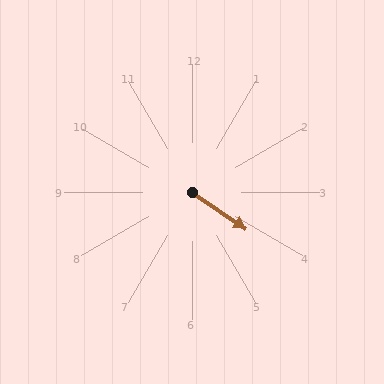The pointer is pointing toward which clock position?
Roughly 4 o'clock.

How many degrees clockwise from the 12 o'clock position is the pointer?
Approximately 124 degrees.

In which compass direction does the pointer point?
Southeast.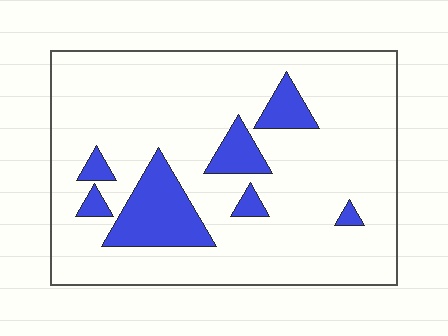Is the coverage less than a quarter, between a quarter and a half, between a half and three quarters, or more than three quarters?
Less than a quarter.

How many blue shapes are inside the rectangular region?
7.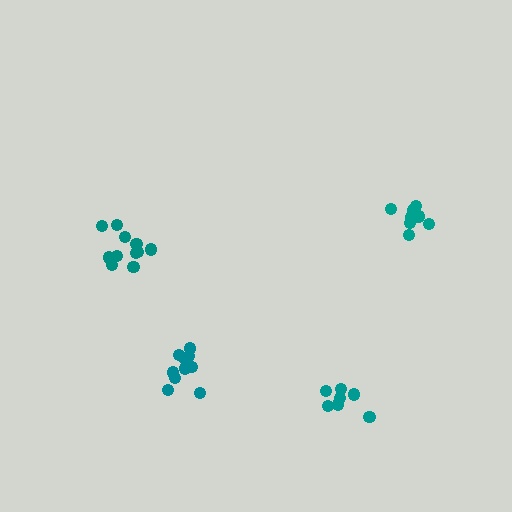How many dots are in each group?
Group 1: 10 dots, Group 2: 9 dots, Group 3: 7 dots, Group 4: 11 dots (37 total).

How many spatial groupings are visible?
There are 4 spatial groupings.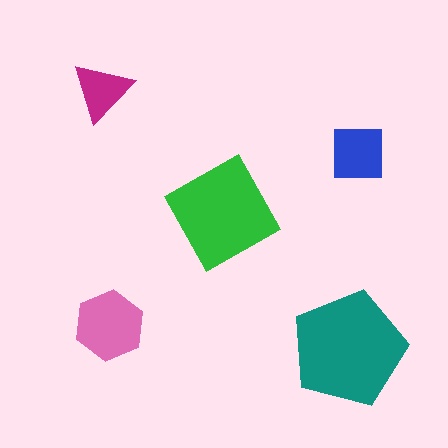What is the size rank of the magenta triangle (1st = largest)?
5th.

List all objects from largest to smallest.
The teal pentagon, the green diamond, the pink hexagon, the blue square, the magenta triangle.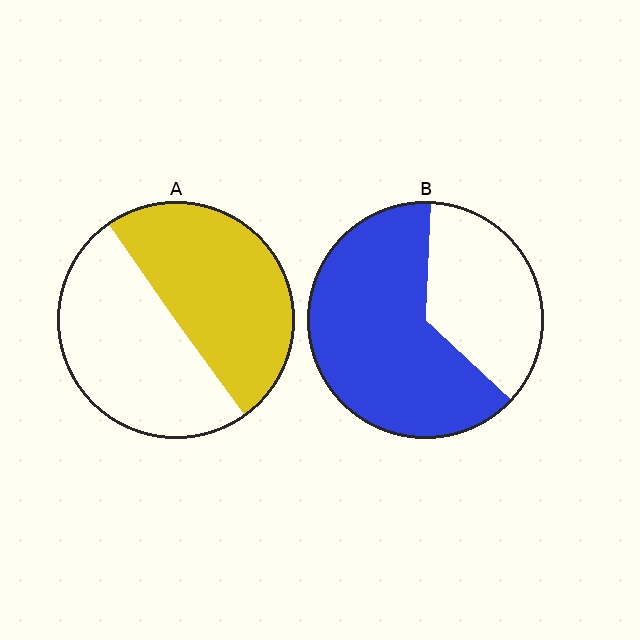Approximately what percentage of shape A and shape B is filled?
A is approximately 50% and B is approximately 65%.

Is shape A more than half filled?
Roughly half.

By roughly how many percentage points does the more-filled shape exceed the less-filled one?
By roughly 15 percentage points (B over A).